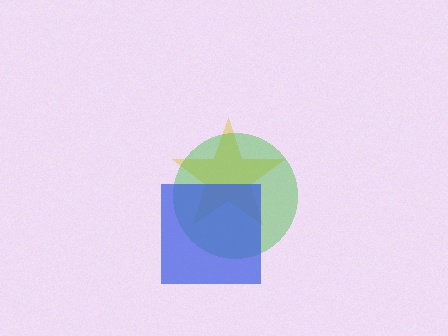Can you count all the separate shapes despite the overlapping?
Yes, there are 3 separate shapes.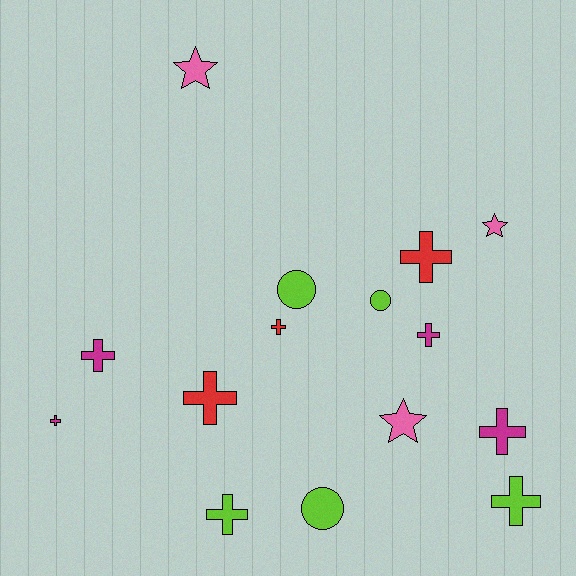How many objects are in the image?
There are 15 objects.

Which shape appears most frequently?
Cross, with 9 objects.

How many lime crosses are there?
There are 2 lime crosses.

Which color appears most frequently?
Lime, with 5 objects.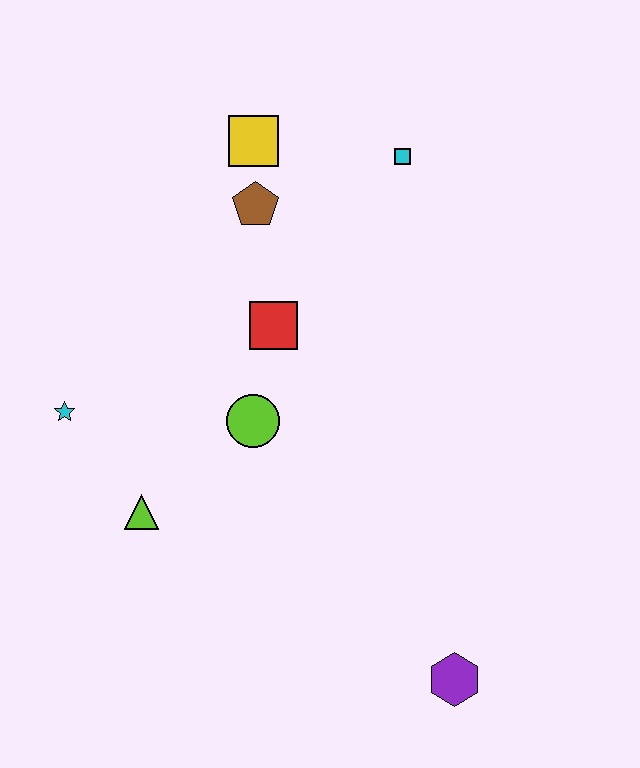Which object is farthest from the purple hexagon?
The yellow square is farthest from the purple hexagon.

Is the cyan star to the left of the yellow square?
Yes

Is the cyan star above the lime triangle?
Yes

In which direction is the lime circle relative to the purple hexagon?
The lime circle is above the purple hexagon.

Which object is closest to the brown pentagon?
The yellow square is closest to the brown pentagon.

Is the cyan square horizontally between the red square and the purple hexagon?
Yes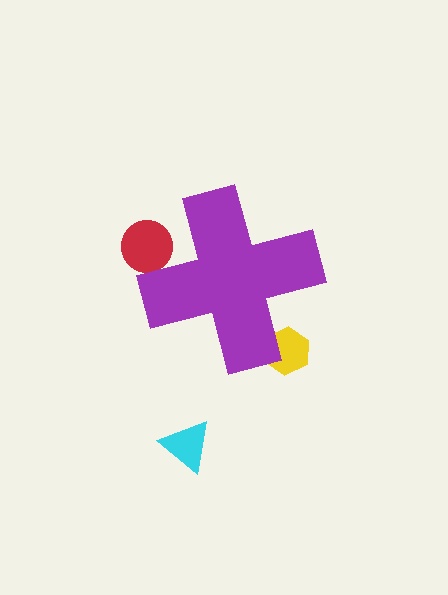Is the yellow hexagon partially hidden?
Yes, the yellow hexagon is partially hidden behind the purple cross.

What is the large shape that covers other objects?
A purple cross.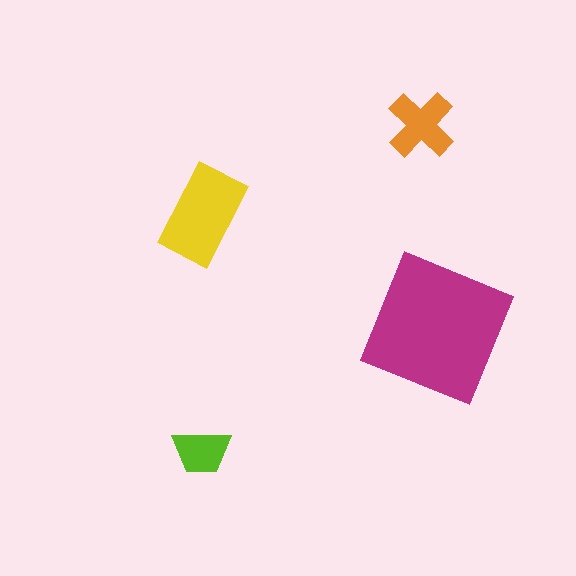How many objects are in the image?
There are 4 objects in the image.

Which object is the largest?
The magenta square.